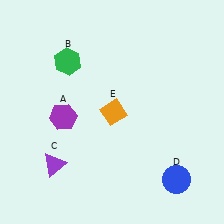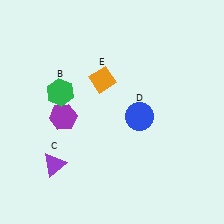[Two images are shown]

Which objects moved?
The objects that moved are: the green hexagon (B), the blue circle (D), the orange diamond (E).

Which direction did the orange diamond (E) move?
The orange diamond (E) moved up.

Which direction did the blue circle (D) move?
The blue circle (D) moved up.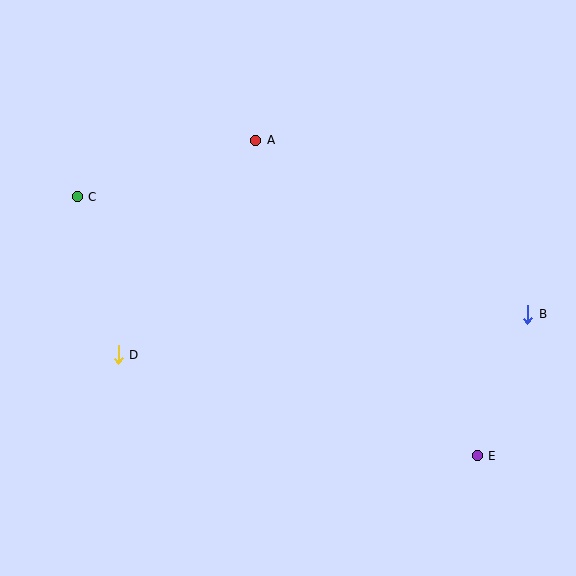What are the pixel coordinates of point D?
Point D is at (118, 355).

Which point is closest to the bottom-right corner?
Point E is closest to the bottom-right corner.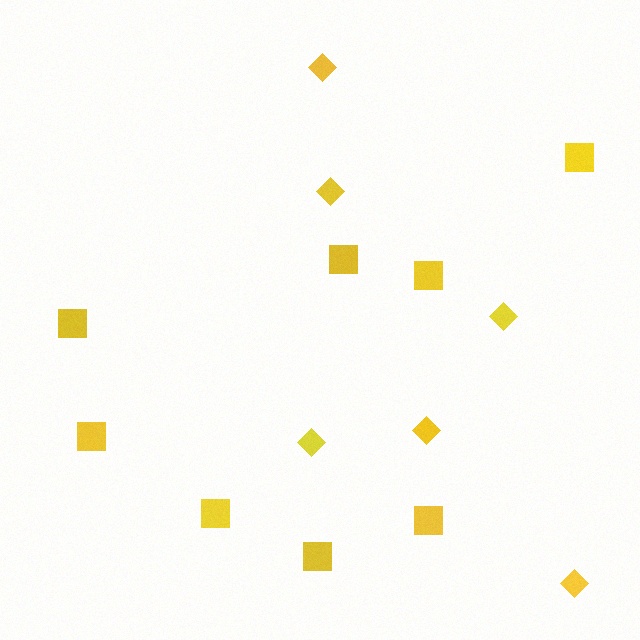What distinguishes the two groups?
There are 2 groups: one group of diamonds (6) and one group of squares (8).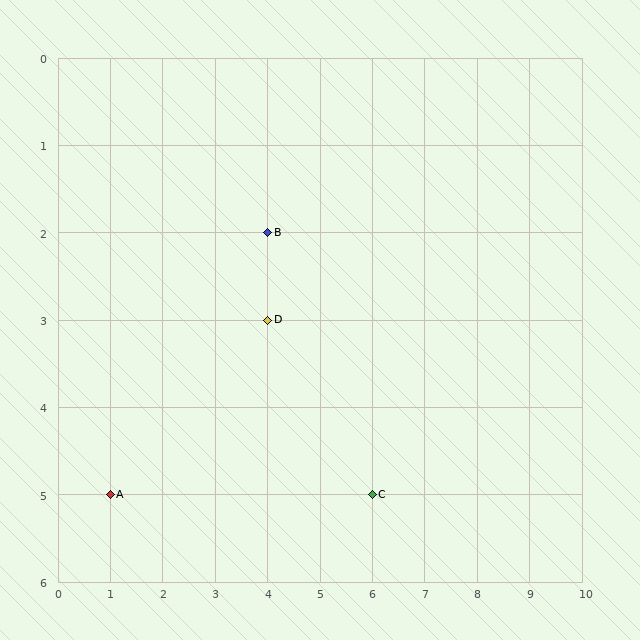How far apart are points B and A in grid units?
Points B and A are 3 columns and 3 rows apart (about 4.2 grid units diagonally).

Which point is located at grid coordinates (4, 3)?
Point D is at (4, 3).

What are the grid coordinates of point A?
Point A is at grid coordinates (1, 5).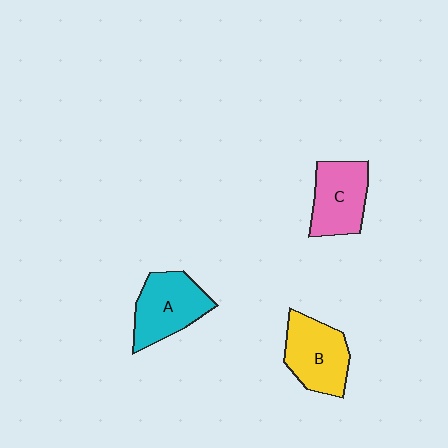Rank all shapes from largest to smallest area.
From largest to smallest: A (cyan), B (yellow), C (pink).